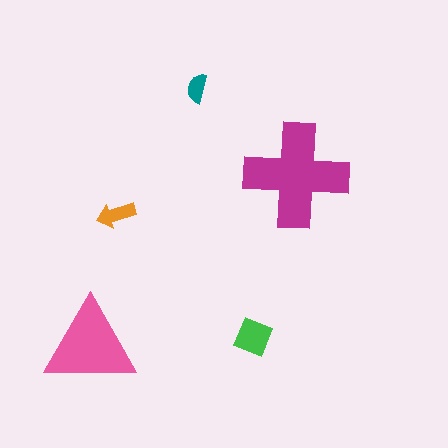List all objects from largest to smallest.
The magenta cross, the pink triangle, the green square, the orange arrow, the teal semicircle.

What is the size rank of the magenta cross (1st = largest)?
1st.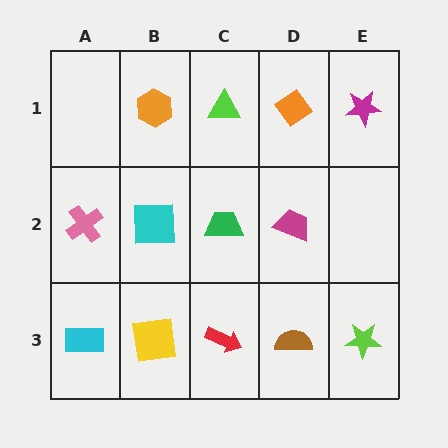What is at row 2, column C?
A green trapezoid.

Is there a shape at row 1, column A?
No, that cell is empty.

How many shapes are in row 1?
4 shapes.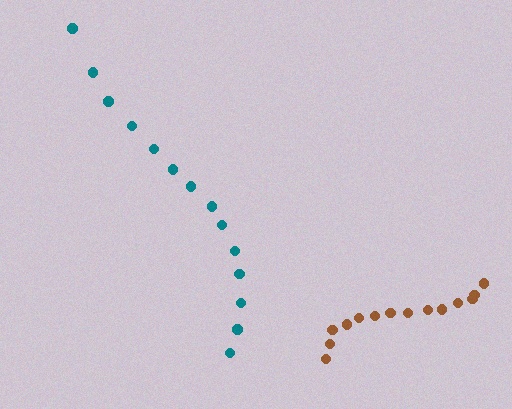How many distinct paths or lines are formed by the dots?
There are 2 distinct paths.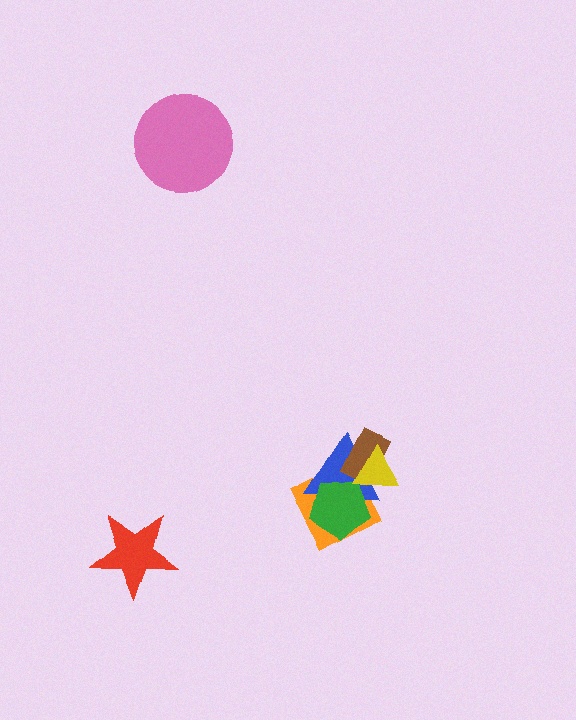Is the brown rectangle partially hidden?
Yes, it is partially covered by another shape.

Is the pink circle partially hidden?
No, no other shape covers it.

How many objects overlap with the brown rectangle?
3 objects overlap with the brown rectangle.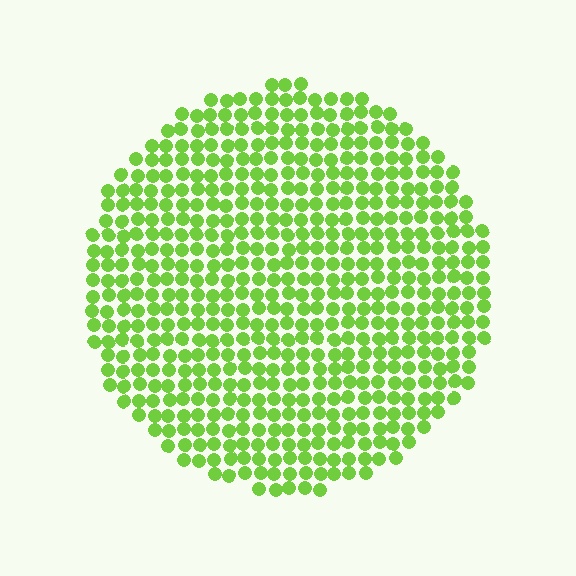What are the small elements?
The small elements are circles.